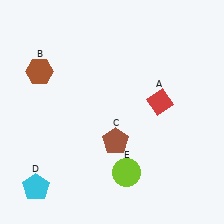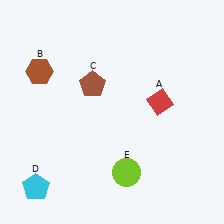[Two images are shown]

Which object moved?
The brown pentagon (C) moved up.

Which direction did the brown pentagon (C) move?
The brown pentagon (C) moved up.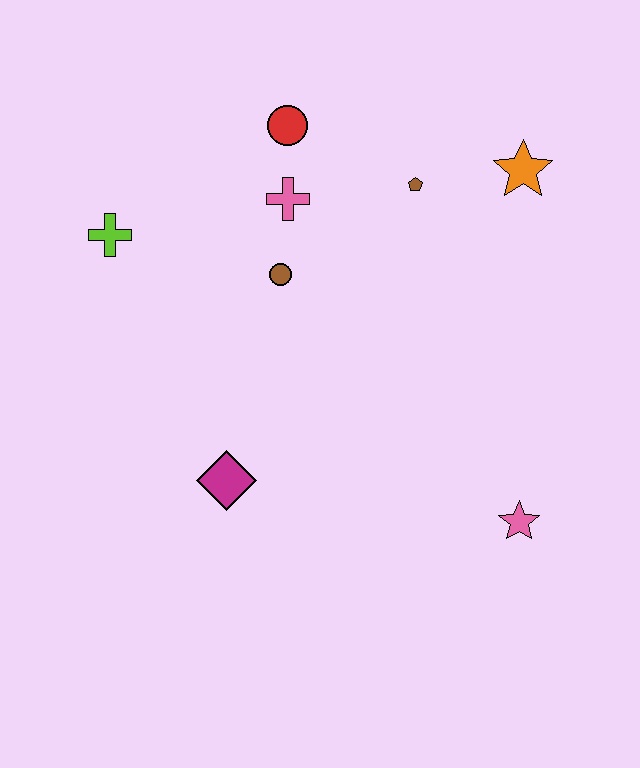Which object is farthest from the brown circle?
The pink star is farthest from the brown circle.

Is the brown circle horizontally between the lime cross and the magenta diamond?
No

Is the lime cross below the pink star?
No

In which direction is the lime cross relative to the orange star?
The lime cross is to the left of the orange star.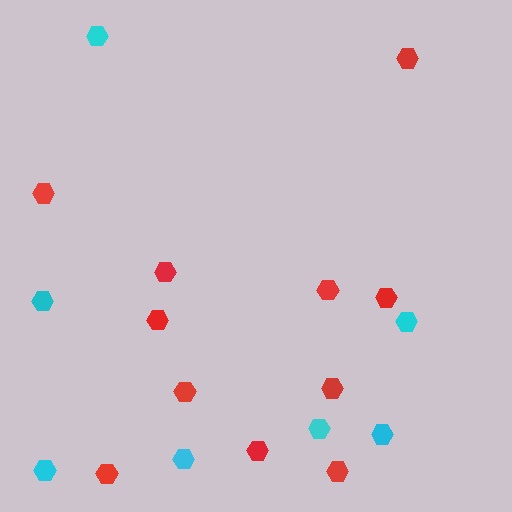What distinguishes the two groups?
There are 2 groups: one group of red hexagons (11) and one group of cyan hexagons (7).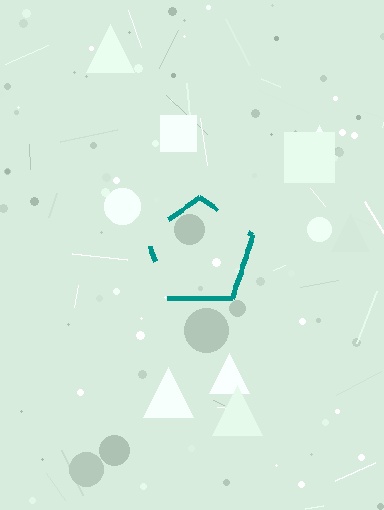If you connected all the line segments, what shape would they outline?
They would outline a pentagon.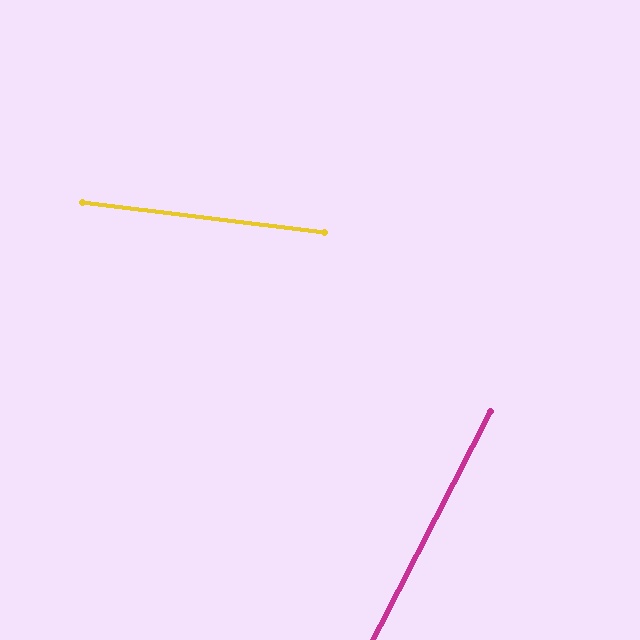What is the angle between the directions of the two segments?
Approximately 70 degrees.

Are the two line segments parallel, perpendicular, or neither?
Neither parallel nor perpendicular — they differ by about 70°.